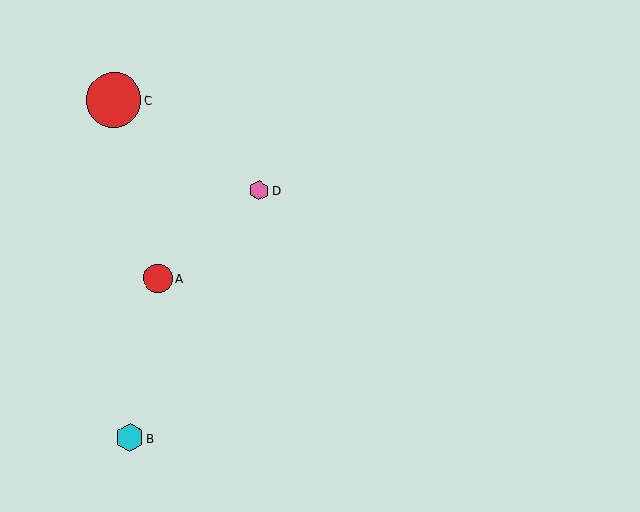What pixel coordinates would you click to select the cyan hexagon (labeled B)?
Click at (130, 438) to select the cyan hexagon B.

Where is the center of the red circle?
The center of the red circle is at (158, 278).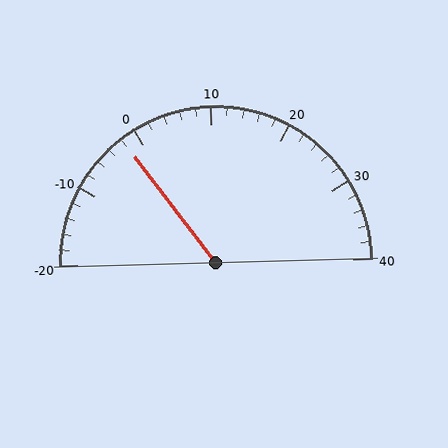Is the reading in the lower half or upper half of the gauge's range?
The reading is in the lower half of the range (-20 to 40).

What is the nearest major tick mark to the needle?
The nearest major tick mark is 0.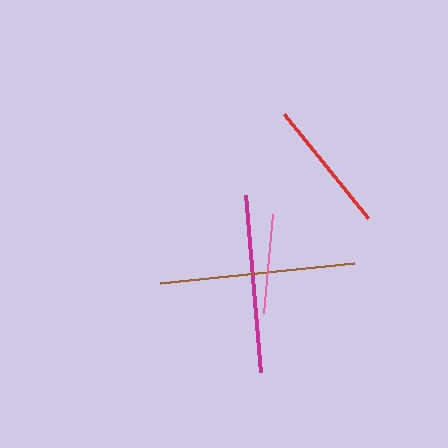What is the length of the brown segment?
The brown segment is approximately 194 pixels long.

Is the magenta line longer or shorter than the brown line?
The brown line is longer than the magenta line.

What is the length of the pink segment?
The pink segment is approximately 99 pixels long.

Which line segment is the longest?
The brown line is the longest at approximately 194 pixels.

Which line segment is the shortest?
The pink line is the shortest at approximately 99 pixels.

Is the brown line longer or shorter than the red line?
The brown line is longer than the red line.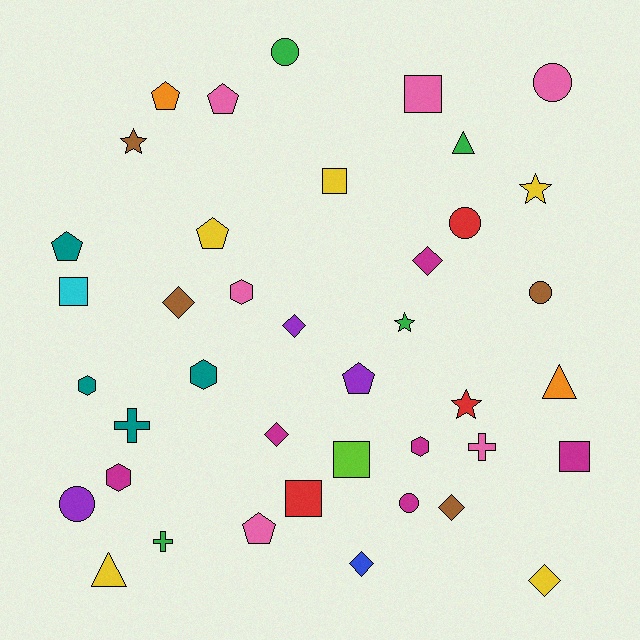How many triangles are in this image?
There are 3 triangles.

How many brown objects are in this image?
There are 4 brown objects.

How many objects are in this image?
There are 40 objects.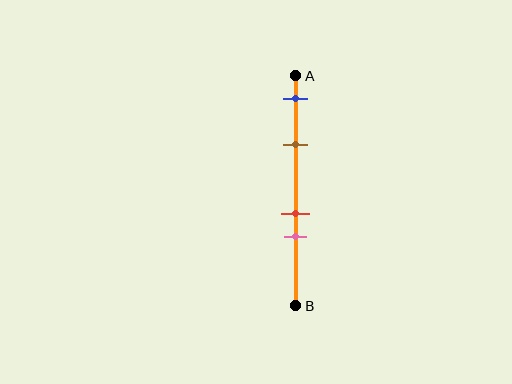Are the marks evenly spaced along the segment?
No, the marks are not evenly spaced.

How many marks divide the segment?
There are 4 marks dividing the segment.